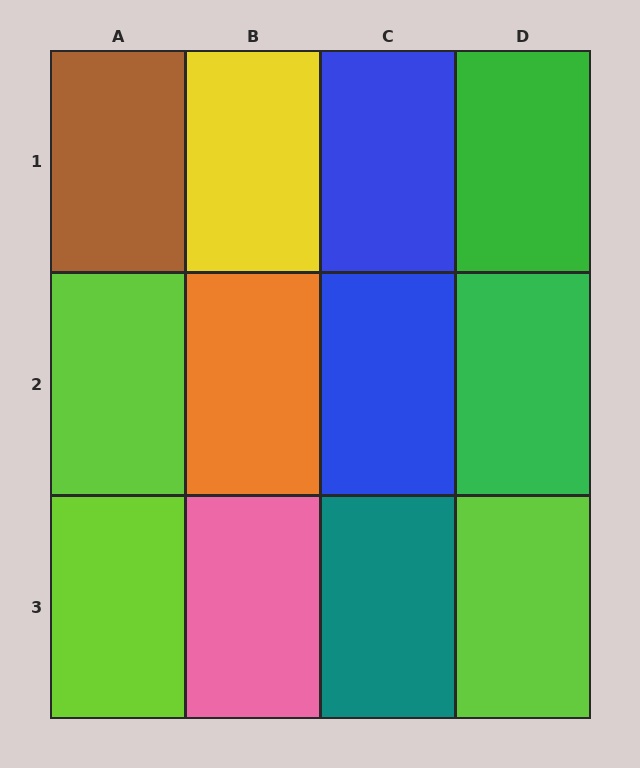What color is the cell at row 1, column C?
Blue.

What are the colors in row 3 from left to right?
Lime, pink, teal, lime.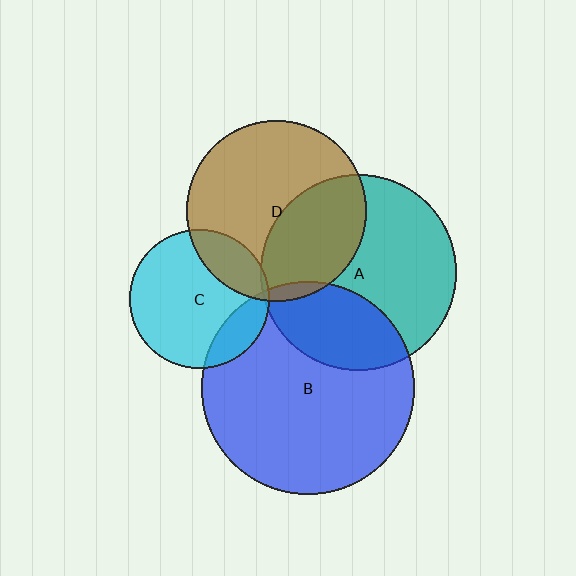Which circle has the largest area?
Circle B (blue).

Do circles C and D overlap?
Yes.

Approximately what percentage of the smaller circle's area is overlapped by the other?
Approximately 20%.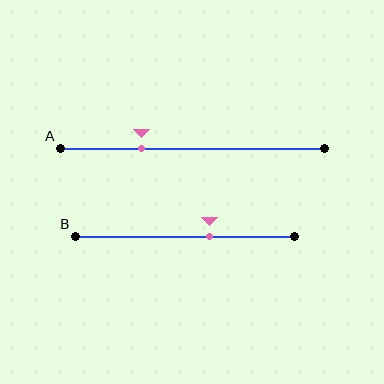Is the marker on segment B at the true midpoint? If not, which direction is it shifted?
No, the marker on segment B is shifted to the right by about 11% of the segment length.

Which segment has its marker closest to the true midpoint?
Segment B has its marker closest to the true midpoint.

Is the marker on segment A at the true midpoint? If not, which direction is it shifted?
No, the marker on segment A is shifted to the left by about 19% of the segment length.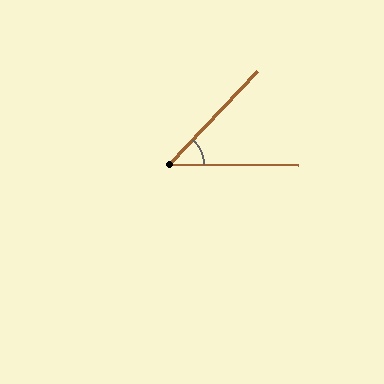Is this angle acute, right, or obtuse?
It is acute.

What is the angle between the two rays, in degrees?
Approximately 47 degrees.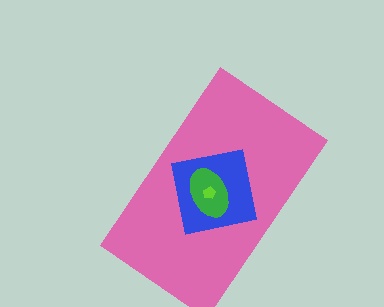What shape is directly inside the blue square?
The green ellipse.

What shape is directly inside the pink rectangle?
The blue square.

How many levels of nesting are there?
4.